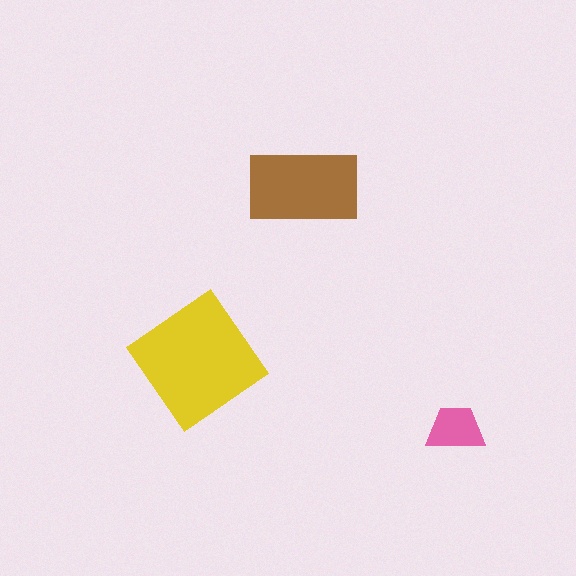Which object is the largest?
The yellow diamond.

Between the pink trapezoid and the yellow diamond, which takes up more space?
The yellow diamond.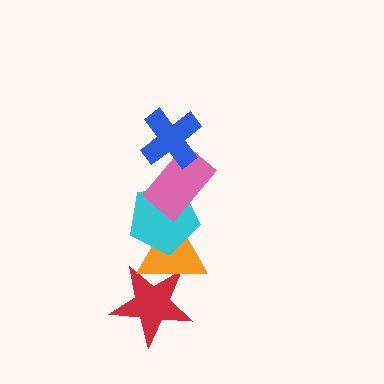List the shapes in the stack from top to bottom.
From top to bottom: the blue cross, the pink rectangle, the cyan pentagon, the orange triangle, the red star.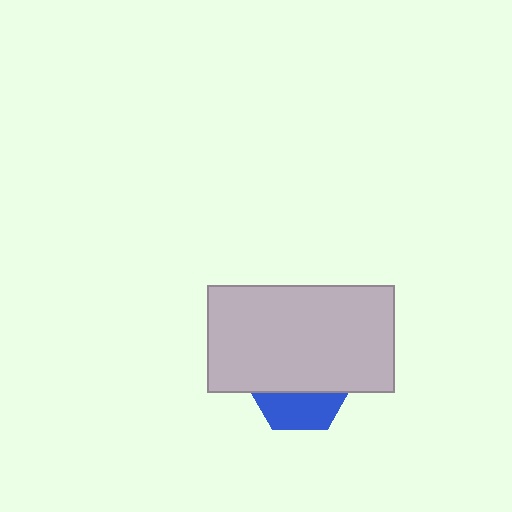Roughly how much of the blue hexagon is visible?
A small part of it is visible (roughly 35%).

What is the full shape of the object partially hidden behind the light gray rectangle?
The partially hidden object is a blue hexagon.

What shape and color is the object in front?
The object in front is a light gray rectangle.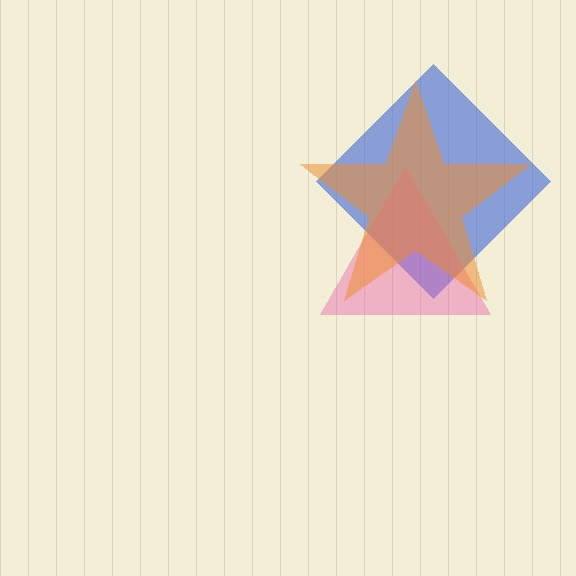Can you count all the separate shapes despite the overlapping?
Yes, there are 3 separate shapes.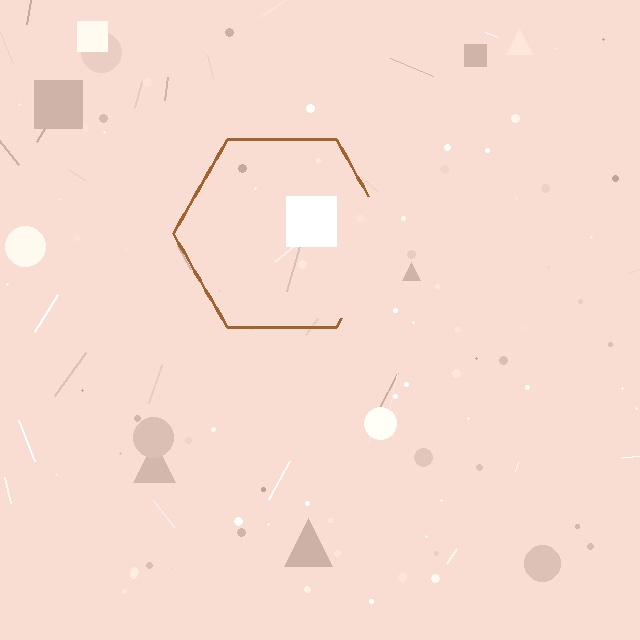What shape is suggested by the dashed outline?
The dashed outline suggests a hexagon.